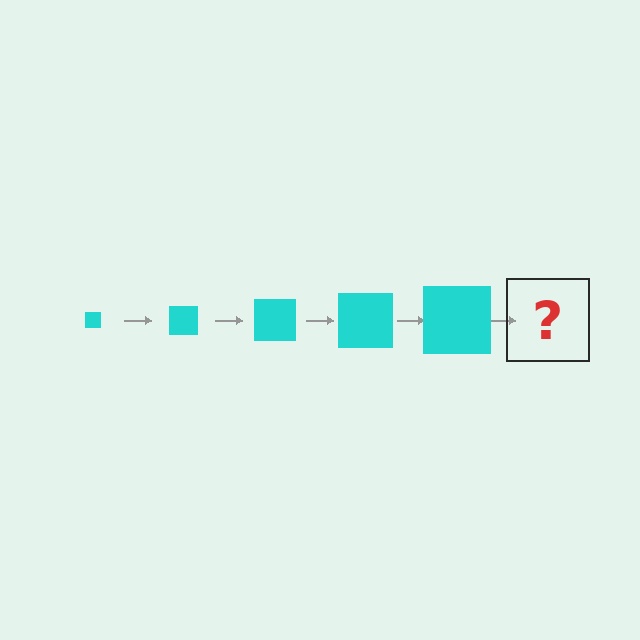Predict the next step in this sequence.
The next step is a cyan square, larger than the previous one.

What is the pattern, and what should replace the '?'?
The pattern is that the square gets progressively larger each step. The '?' should be a cyan square, larger than the previous one.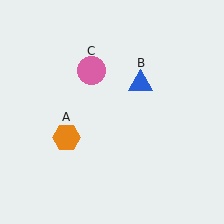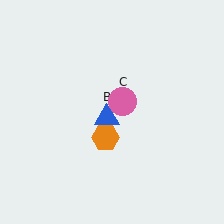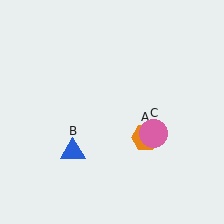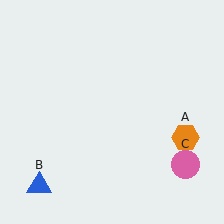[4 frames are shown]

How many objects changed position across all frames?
3 objects changed position: orange hexagon (object A), blue triangle (object B), pink circle (object C).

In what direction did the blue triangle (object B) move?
The blue triangle (object B) moved down and to the left.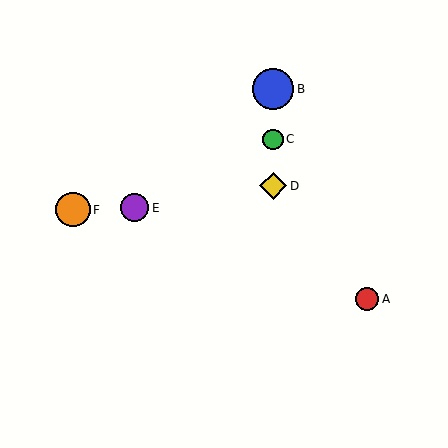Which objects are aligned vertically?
Objects B, C, D are aligned vertically.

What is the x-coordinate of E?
Object E is at x≈135.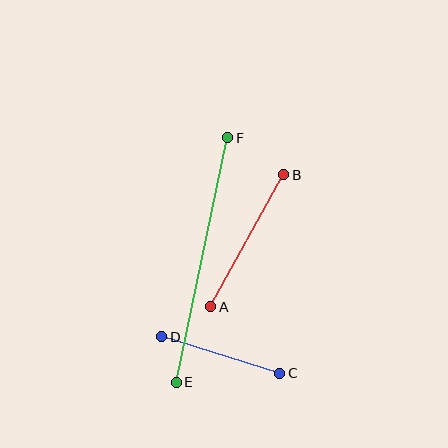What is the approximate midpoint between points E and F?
The midpoint is at approximately (202, 260) pixels.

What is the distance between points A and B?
The distance is approximately 151 pixels.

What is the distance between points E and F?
The distance is approximately 250 pixels.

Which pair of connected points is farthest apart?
Points E and F are farthest apart.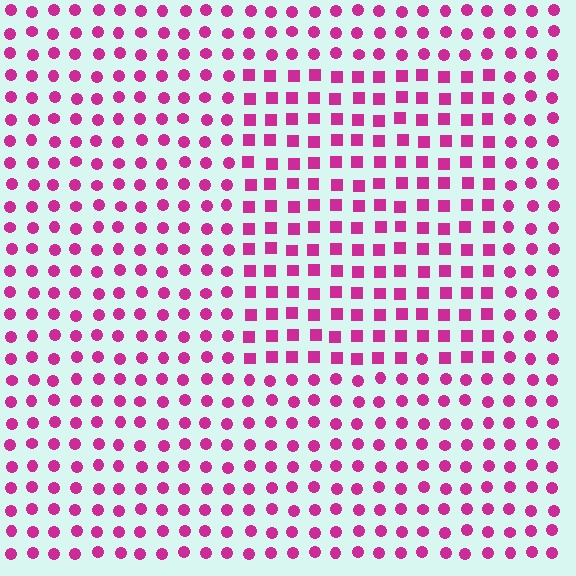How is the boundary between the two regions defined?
The boundary is defined by a change in element shape: squares inside vs. circles outside. All elements share the same color and spacing.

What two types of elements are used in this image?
The image uses squares inside the rectangle region and circles outside it.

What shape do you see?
I see a rectangle.